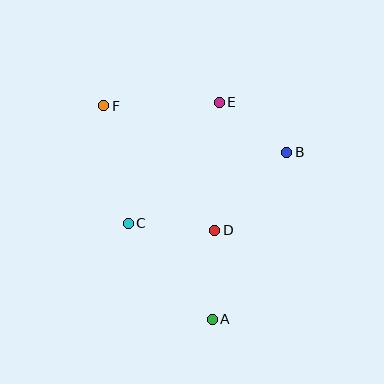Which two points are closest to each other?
Points B and E are closest to each other.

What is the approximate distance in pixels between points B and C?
The distance between B and C is approximately 174 pixels.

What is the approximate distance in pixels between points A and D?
The distance between A and D is approximately 89 pixels.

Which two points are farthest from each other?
Points A and F are farthest from each other.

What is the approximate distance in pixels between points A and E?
The distance between A and E is approximately 217 pixels.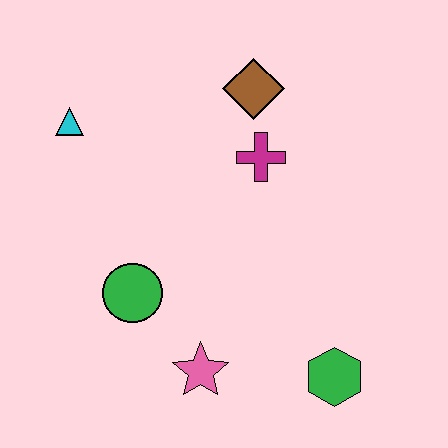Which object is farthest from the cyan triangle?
The green hexagon is farthest from the cyan triangle.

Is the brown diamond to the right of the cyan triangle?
Yes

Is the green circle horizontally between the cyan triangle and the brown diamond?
Yes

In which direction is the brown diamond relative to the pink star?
The brown diamond is above the pink star.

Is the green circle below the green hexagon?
No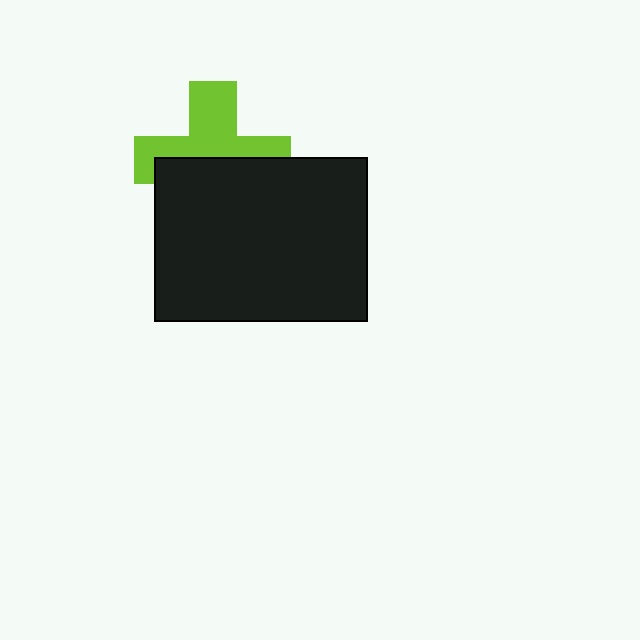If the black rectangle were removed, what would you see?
You would see the complete lime cross.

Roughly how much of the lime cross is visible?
About half of it is visible (roughly 52%).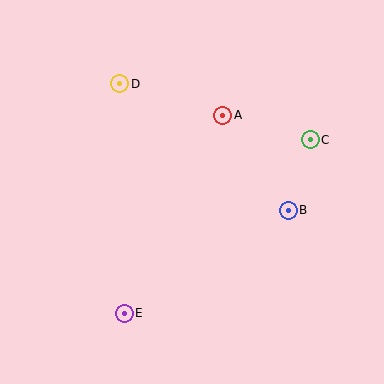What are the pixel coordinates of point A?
Point A is at (223, 115).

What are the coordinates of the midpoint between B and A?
The midpoint between B and A is at (256, 163).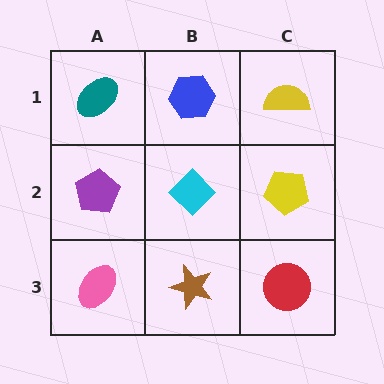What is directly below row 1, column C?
A yellow pentagon.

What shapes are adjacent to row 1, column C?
A yellow pentagon (row 2, column C), a blue hexagon (row 1, column B).